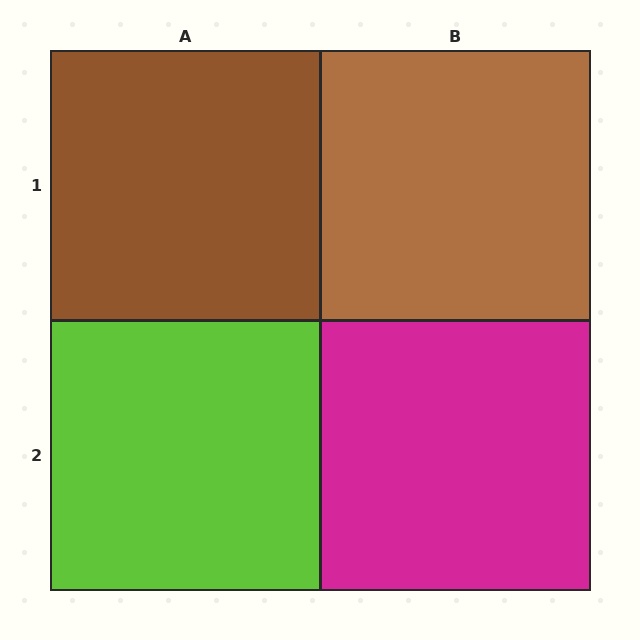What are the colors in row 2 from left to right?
Lime, magenta.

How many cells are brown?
2 cells are brown.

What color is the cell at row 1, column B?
Brown.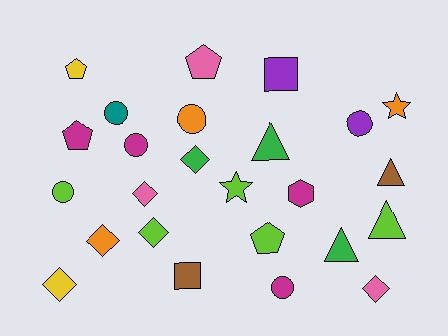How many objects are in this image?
There are 25 objects.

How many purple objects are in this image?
There are 2 purple objects.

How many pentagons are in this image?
There are 4 pentagons.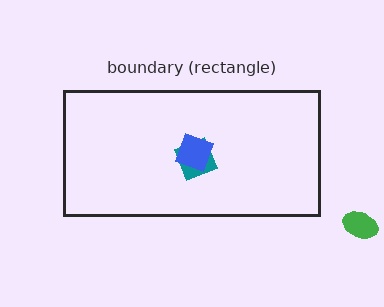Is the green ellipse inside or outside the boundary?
Outside.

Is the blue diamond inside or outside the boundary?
Inside.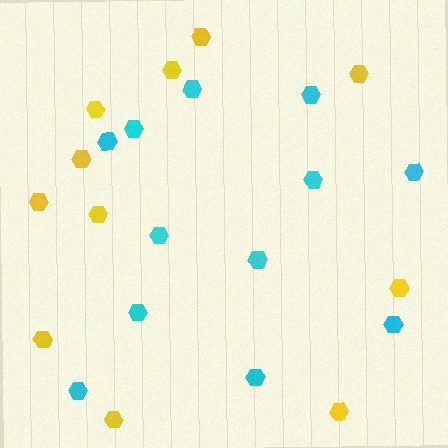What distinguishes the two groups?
There are 2 groups: one group of yellow hexagons (11) and one group of cyan hexagons (12).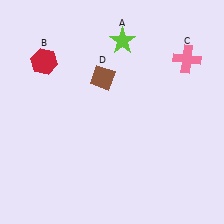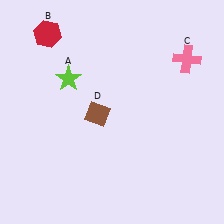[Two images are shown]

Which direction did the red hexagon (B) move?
The red hexagon (B) moved up.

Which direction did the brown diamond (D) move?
The brown diamond (D) moved down.